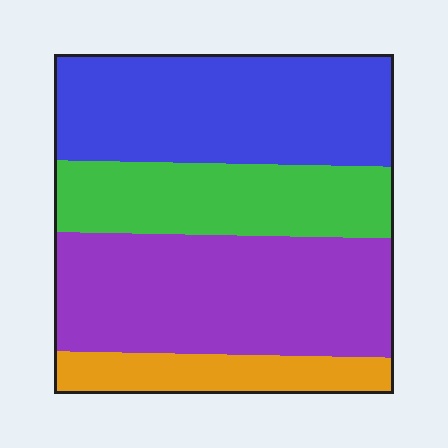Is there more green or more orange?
Green.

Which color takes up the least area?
Orange, at roughly 10%.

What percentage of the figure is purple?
Purple takes up between a quarter and a half of the figure.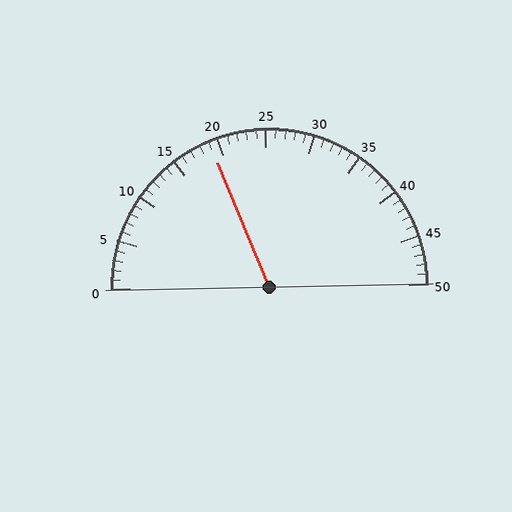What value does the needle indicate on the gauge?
The needle indicates approximately 19.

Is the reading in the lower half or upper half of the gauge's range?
The reading is in the lower half of the range (0 to 50).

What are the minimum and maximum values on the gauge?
The gauge ranges from 0 to 50.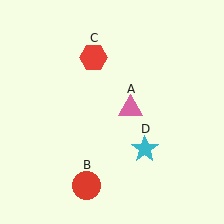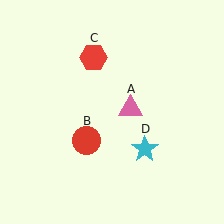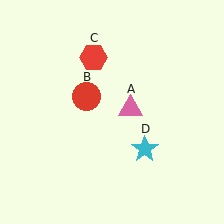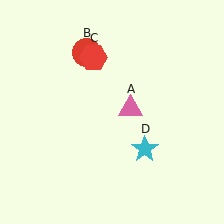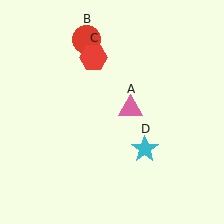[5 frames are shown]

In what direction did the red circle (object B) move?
The red circle (object B) moved up.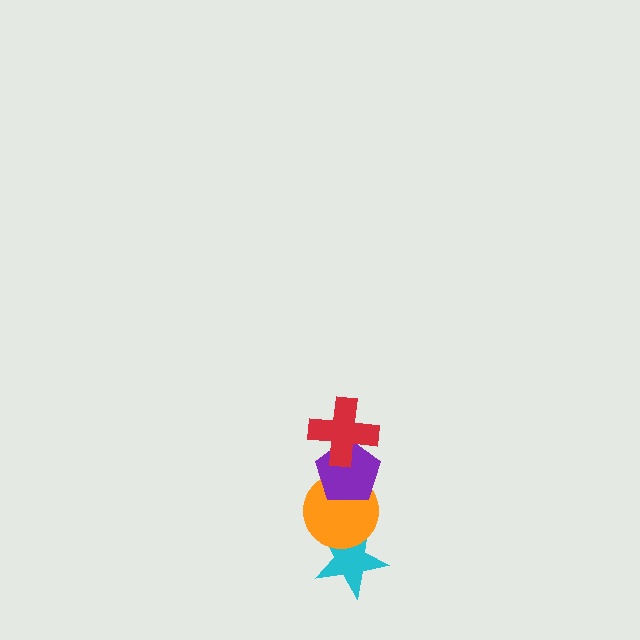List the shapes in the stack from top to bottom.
From top to bottom: the red cross, the purple pentagon, the orange circle, the cyan star.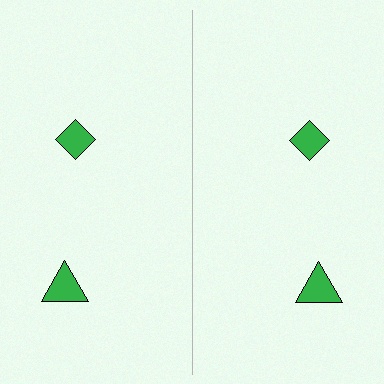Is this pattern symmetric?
Yes, this pattern has bilateral (reflection) symmetry.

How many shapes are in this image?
There are 4 shapes in this image.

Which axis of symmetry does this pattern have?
The pattern has a vertical axis of symmetry running through the center of the image.